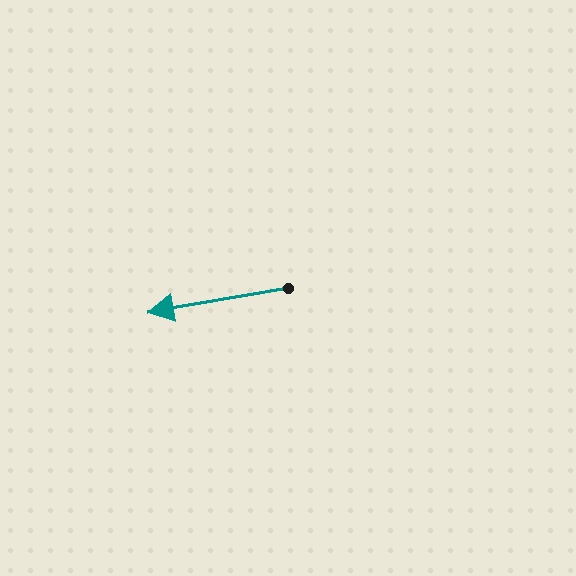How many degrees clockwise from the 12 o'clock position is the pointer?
Approximately 260 degrees.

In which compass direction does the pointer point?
West.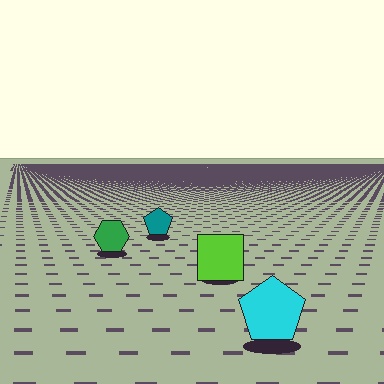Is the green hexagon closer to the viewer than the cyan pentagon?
No. The cyan pentagon is closer — you can tell from the texture gradient: the ground texture is coarser near it.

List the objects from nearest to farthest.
From nearest to farthest: the cyan pentagon, the lime square, the green hexagon, the teal pentagon.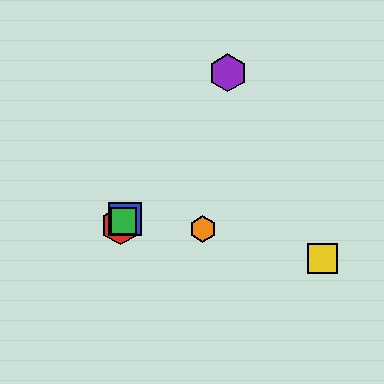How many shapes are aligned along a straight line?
4 shapes (the red hexagon, the blue square, the green square, the purple hexagon) are aligned along a straight line.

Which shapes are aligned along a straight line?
The red hexagon, the blue square, the green square, the purple hexagon are aligned along a straight line.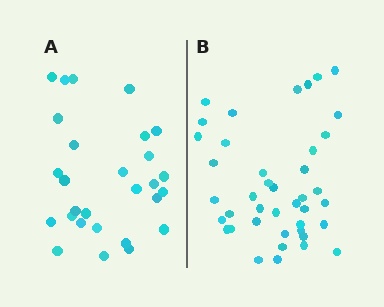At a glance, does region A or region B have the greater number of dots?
Region B (the right region) has more dots.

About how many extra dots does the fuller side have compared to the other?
Region B has approximately 15 more dots than region A.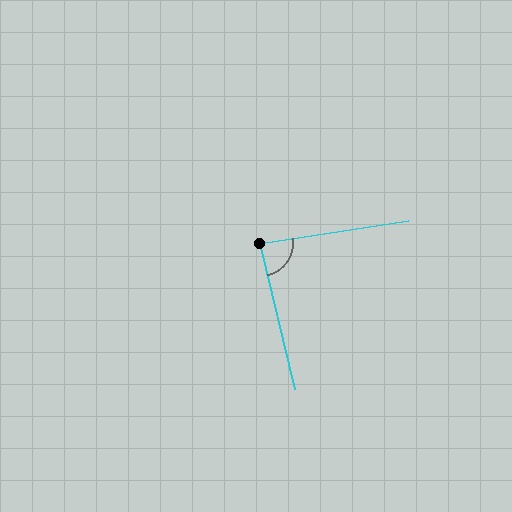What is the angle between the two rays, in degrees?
Approximately 85 degrees.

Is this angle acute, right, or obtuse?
It is approximately a right angle.